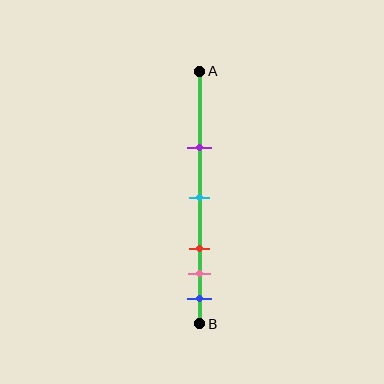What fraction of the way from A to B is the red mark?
The red mark is approximately 70% (0.7) of the way from A to B.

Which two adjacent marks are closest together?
The pink and blue marks are the closest adjacent pair.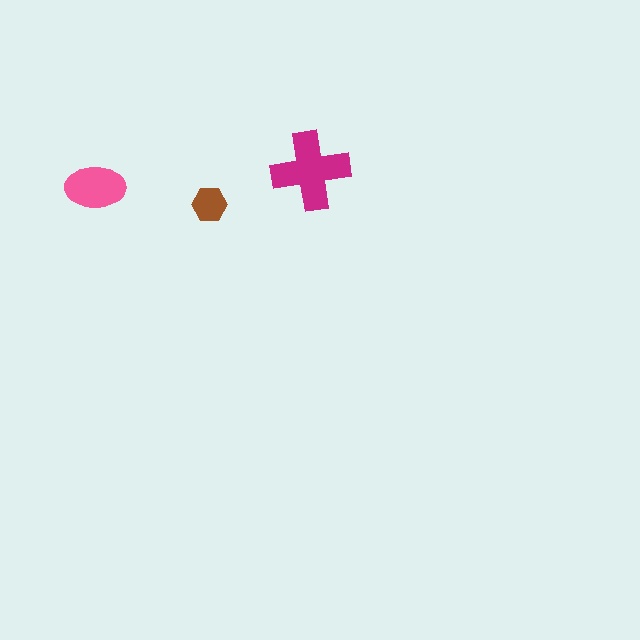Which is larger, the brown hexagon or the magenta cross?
The magenta cross.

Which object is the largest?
The magenta cross.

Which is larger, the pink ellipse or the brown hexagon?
The pink ellipse.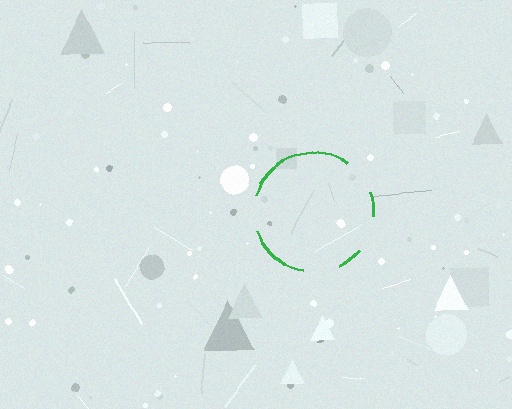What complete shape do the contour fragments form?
The contour fragments form a circle.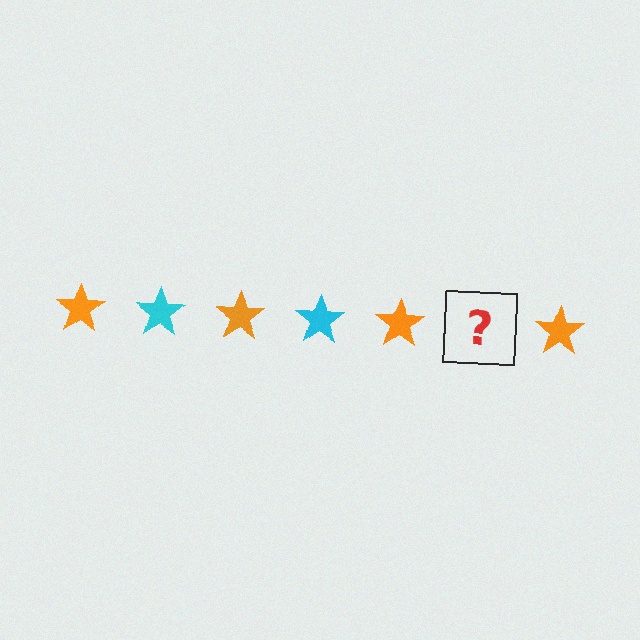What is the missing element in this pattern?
The missing element is a cyan star.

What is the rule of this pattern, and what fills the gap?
The rule is that the pattern cycles through orange, cyan stars. The gap should be filled with a cyan star.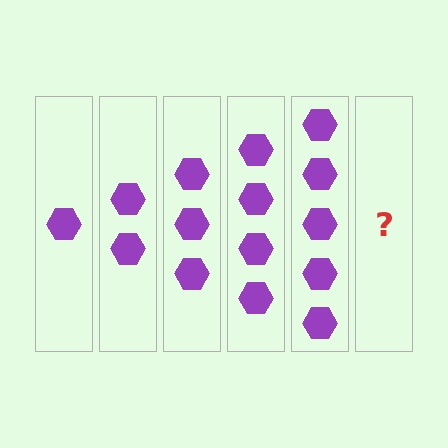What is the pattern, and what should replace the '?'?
The pattern is that each step adds one more hexagon. The '?' should be 6 hexagons.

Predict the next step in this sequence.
The next step is 6 hexagons.